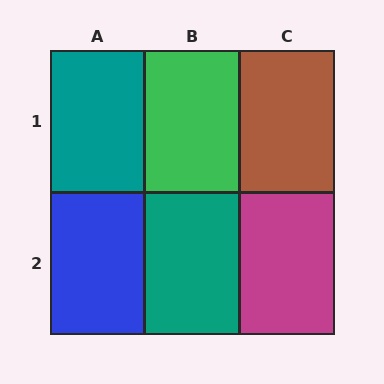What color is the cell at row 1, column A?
Teal.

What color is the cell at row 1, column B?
Green.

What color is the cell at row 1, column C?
Brown.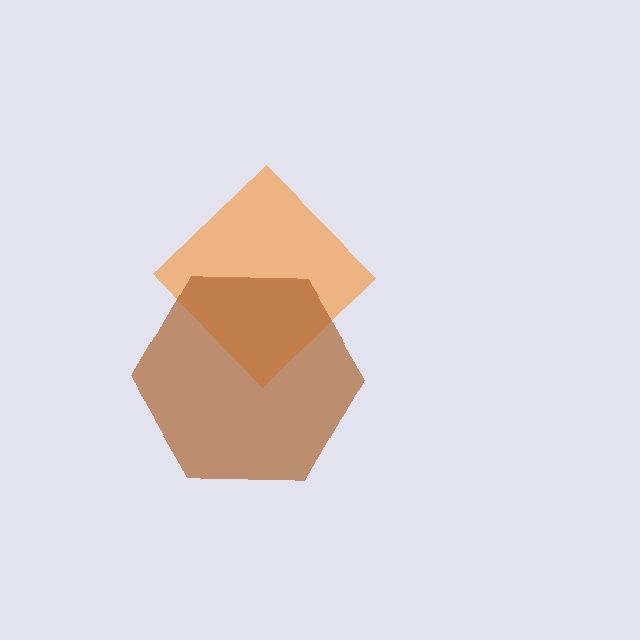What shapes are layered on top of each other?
The layered shapes are: an orange diamond, a brown hexagon.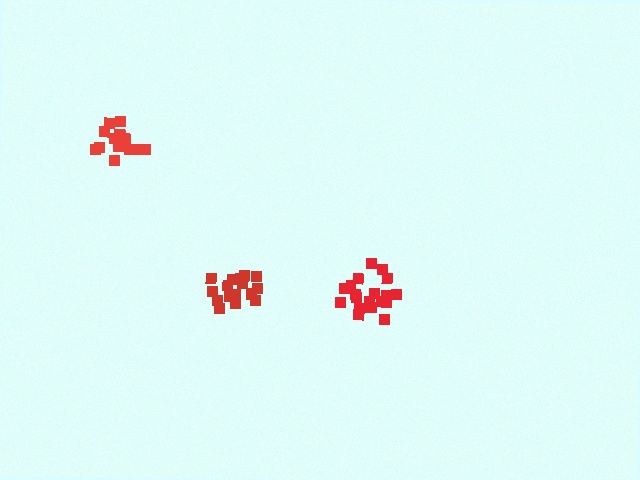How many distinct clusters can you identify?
There are 3 distinct clusters.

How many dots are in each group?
Group 1: 18 dots, Group 2: 16 dots, Group 3: 20 dots (54 total).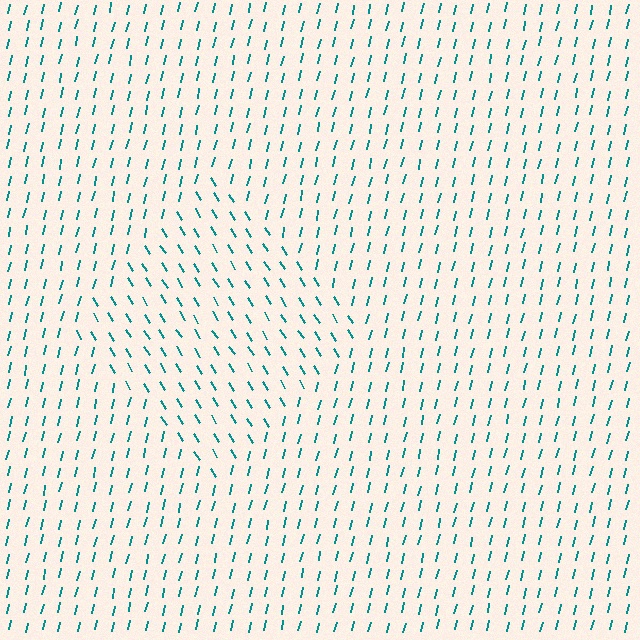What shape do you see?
I see a diamond.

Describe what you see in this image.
The image is filled with small teal line segments. A diamond region in the image has lines oriented differently from the surrounding lines, creating a visible texture boundary.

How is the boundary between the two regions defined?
The boundary is defined purely by a change in line orientation (approximately 45 degrees difference). All lines are the same color and thickness.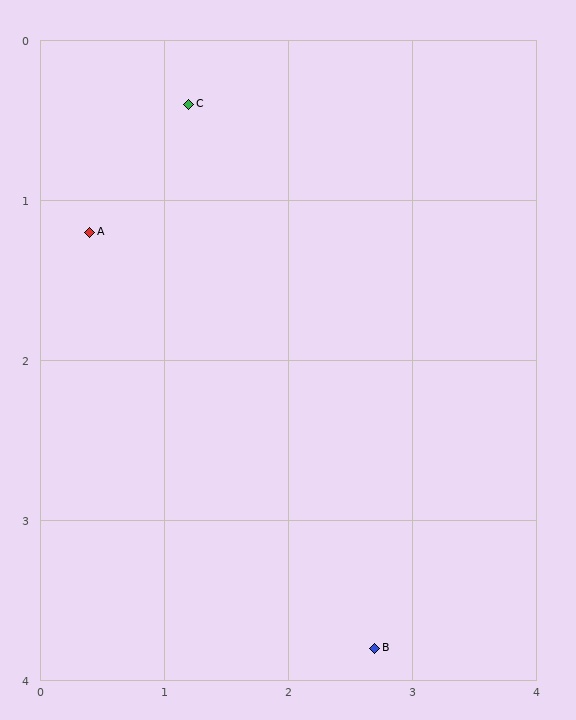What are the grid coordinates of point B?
Point B is at approximately (2.7, 3.8).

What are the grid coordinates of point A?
Point A is at approximately (0.4, 1.2).